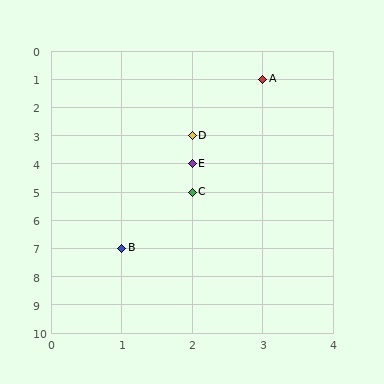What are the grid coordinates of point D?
Point D is at grid coordinates (2, 3).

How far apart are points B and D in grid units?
Points B and D are 1 column and 4 rows apart (about 4.1 grid units diagonally).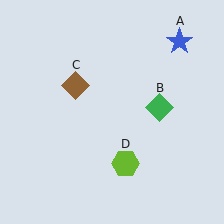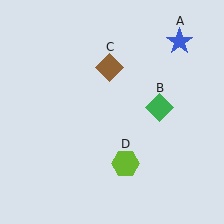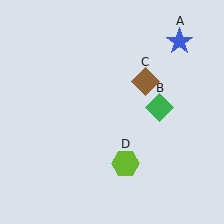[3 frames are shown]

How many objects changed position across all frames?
1 object changed position: brown diamond (object C).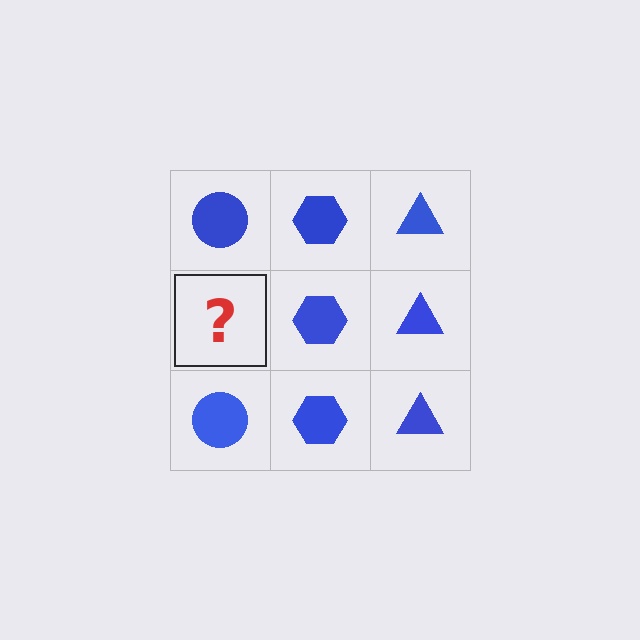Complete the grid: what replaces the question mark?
The question mark should be replaced with a blue circle.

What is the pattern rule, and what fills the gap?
The rule is that each column has a consistent shape. The gap should be filled with a blue circle.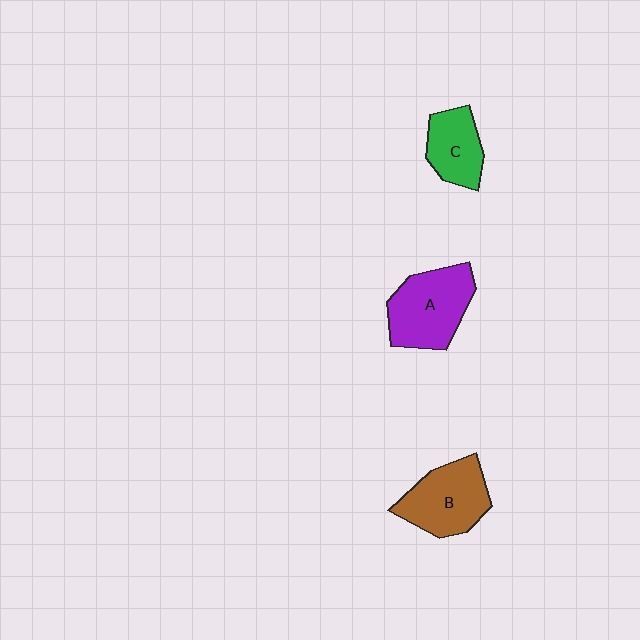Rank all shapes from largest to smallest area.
From largest to smallest: A (purple), B (brown), C (green).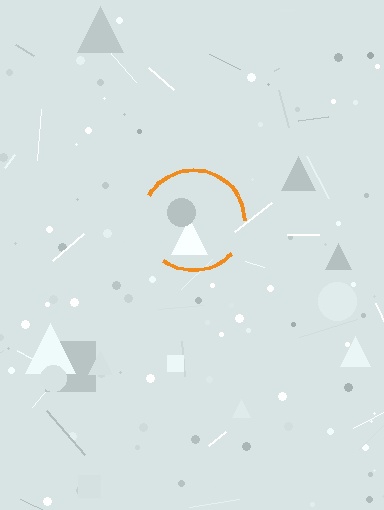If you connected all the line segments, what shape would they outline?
They would outline a circle.